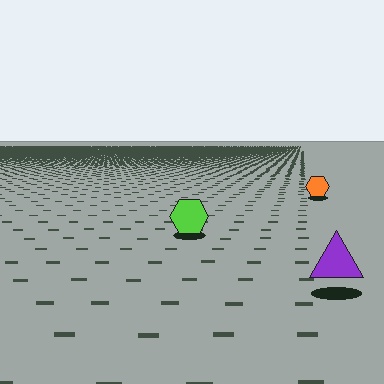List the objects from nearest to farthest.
From nearest to farthest: the purple triangle, the lime hexagon, the orange hexagon.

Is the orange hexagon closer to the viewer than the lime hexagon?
No. The lime hexagon is closer — you can tell from the texture gradient: the ground texture is coarser near it.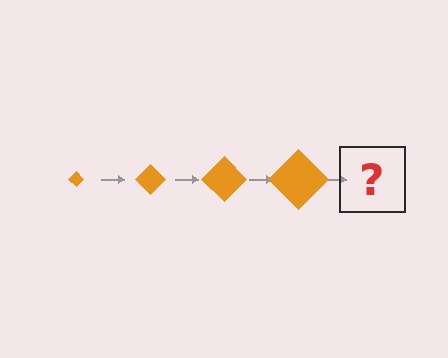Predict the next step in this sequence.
The next step is an orange diamond, larger than the previous one.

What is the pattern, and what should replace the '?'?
The pattern is that the diamond gets progressively larger each step. The '?' should be an orange diamond, larger than the previous one.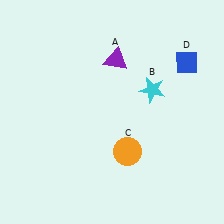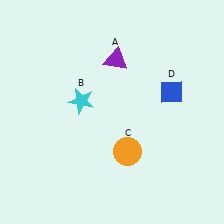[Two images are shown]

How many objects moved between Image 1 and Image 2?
2 objects moved between the two images.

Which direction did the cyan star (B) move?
The cyan star (B) moved left.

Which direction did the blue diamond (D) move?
The blue diamond (D) moved down.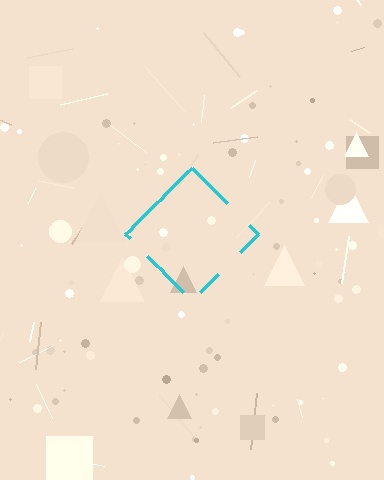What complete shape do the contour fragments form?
The contour fragments form a diamond.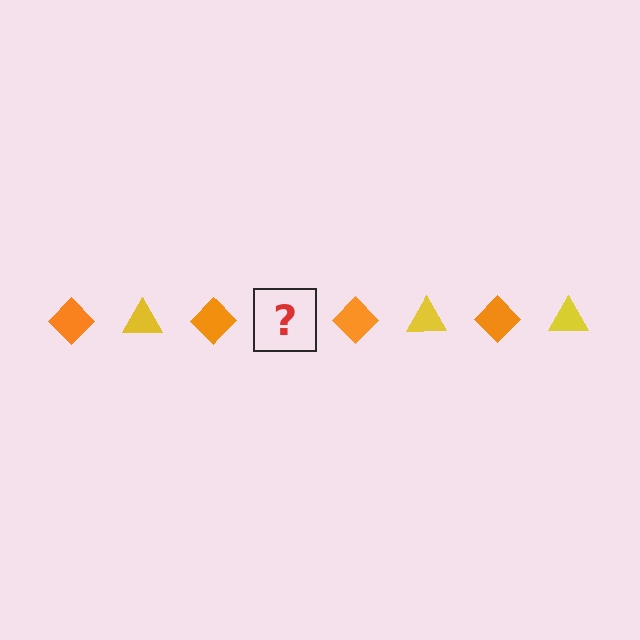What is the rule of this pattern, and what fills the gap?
The rule is that the pattern alternates between orange diamond and yellow triangle. The gap should be filled with a yellow triangle.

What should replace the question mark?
The question mark should be replaced with a yellow triangle.